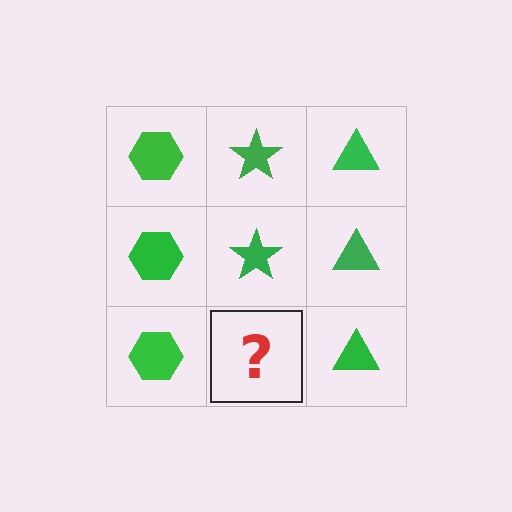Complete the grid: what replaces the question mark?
The question mark should be replaced with a green star.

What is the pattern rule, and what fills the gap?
The rule is that each column has a consistent shape. The gap should be filled with a green star.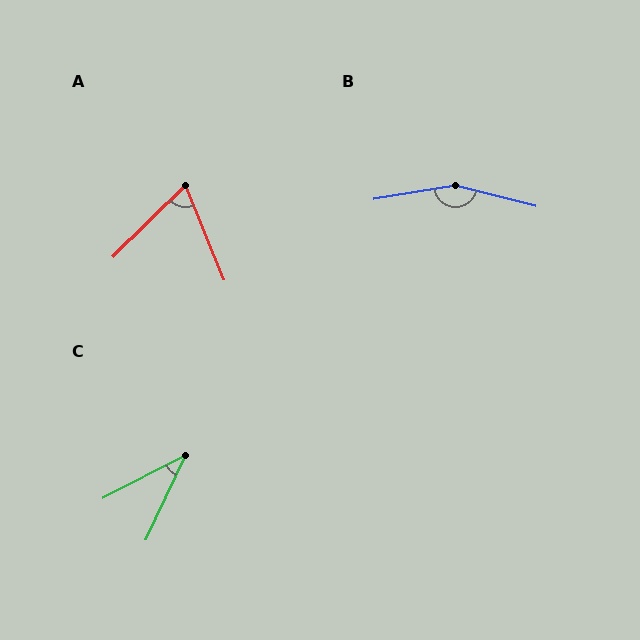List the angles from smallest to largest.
C (37°), A (68°), B (156°).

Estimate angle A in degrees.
Approximately 68 degrees.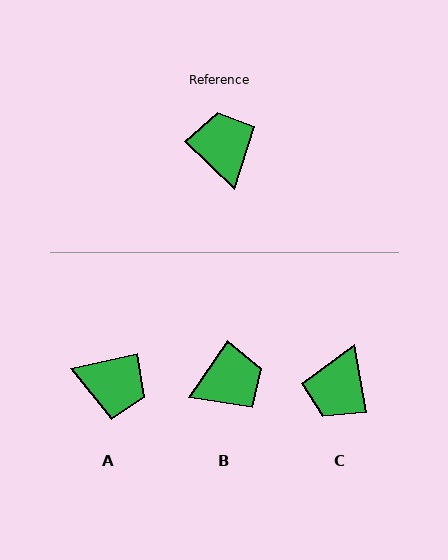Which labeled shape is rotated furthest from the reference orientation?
C, about 144 degrees away.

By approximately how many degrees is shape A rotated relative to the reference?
Approximately 123 degrees clockwise.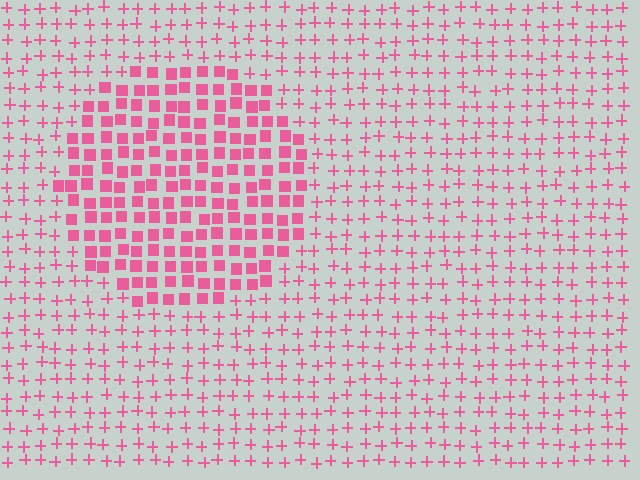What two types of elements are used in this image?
The image uses squares inside the circle region and plus signs outside it.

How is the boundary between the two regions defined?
The boundary is defined by a change in element shape: squares inside vs. plus signs outside. All elements share the same color and spacing.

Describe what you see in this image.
The image is filled with small pink elements arranged in a uniform grid. A circle-shaped region contains squares, while the surrounding area contains plus signs. The boundary is defined purely by the change in element shape.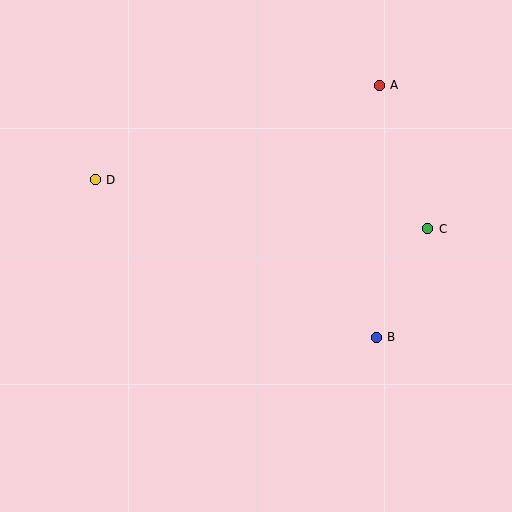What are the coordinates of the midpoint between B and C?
The midpoint between B and C is at (402, 283).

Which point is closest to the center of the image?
Point B at (376, 337) is closest to the center.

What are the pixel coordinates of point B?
Point B is at (376, 337).